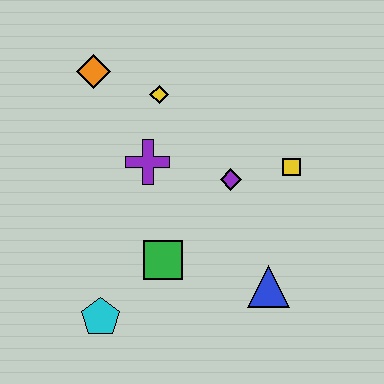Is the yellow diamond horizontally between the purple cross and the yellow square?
Yes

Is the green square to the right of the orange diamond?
Yes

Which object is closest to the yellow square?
The purple diamond is closest to the yellow square.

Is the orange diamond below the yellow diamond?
No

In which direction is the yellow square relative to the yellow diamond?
The yellow square is to the right of the yellow diamond.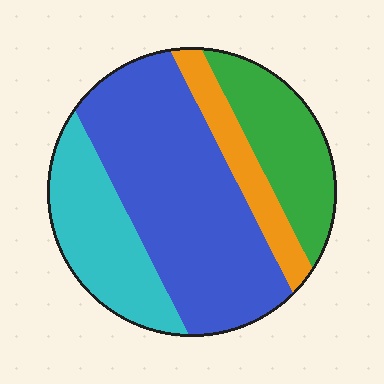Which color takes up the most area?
Blue, at roughly 50%.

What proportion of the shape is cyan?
Cyan covers 22% of the shape.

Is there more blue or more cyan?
Blue.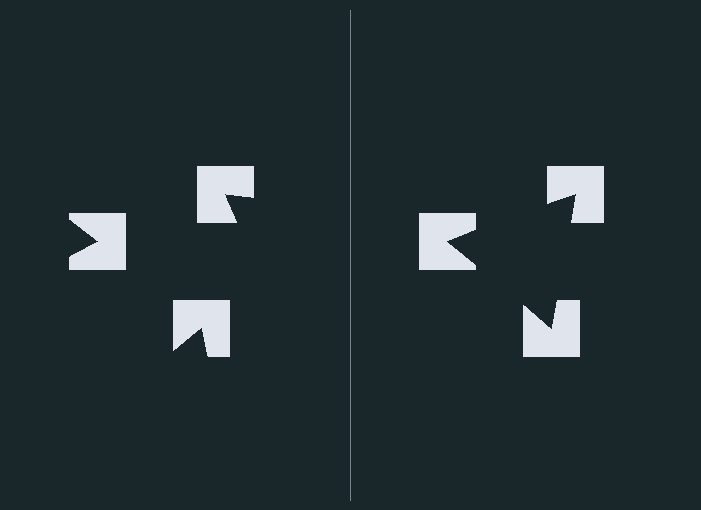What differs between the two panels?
The notched squares are positioned identically on both sides; only the wedge orientations differ. On the right they align to a triangle; on the left they are misaligned.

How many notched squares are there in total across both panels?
6 — 3 on each side.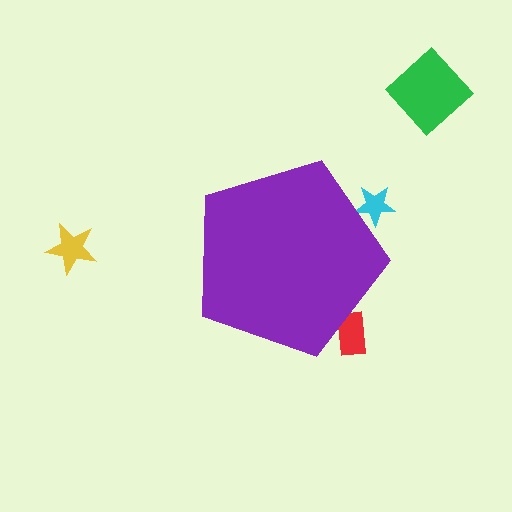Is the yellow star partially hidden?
No, the yellow star is fully visible.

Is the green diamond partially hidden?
No, the green diamond is fully visible.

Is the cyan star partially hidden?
Yes, the cyan star is partially hidden behind the purple pentagon.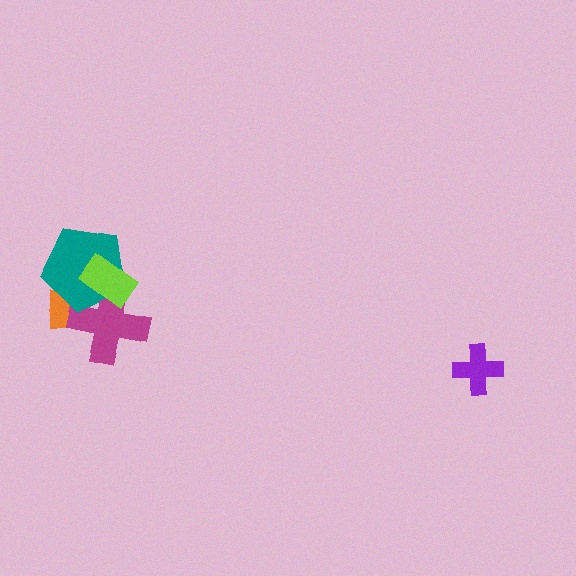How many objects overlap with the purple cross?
0 objects overlap with the purple cross.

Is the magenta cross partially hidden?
Yes, it is partially covered by another shape.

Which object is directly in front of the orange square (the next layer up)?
The magenta cross is directly in front of the orange square.